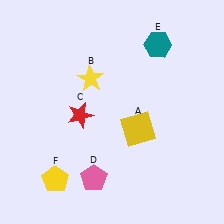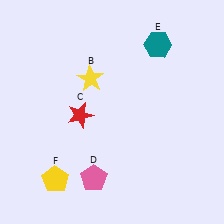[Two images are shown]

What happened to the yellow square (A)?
The yellow square (A) was removed in Image 2. It was in the bottom-right area of Image 1.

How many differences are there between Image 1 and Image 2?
There is 1 difference between the two images.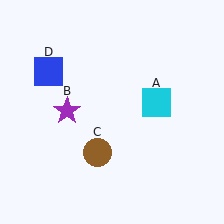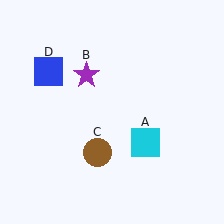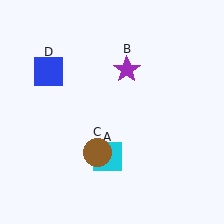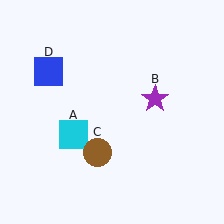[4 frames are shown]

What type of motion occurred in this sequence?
The cyan square (object A), purple star (object B) rotated clockwise around the center of the scene.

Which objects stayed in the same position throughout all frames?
Brown circle (object C) and blue square (object D) remained stationary.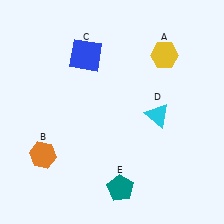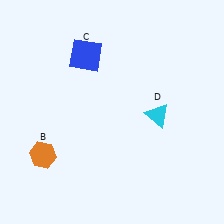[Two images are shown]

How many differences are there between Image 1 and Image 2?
There are 2 differences between the two images.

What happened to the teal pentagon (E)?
The teal pentagon (E) was removed in Image 2. It was in the bottom-right area of Image 1.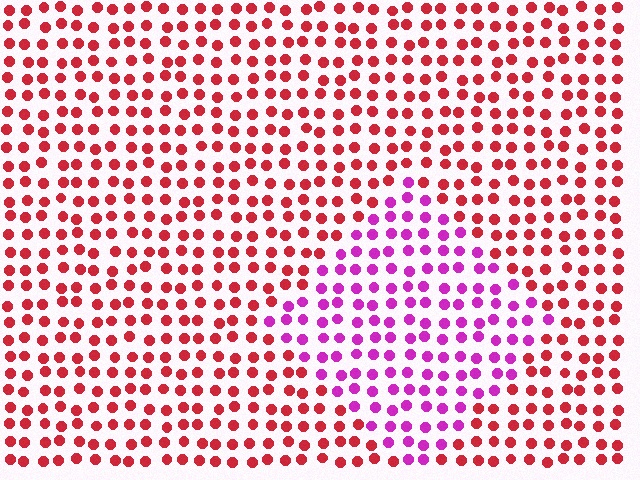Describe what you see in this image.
The image is filled with small red elements in a uniform arrangement. A diamond-shaped region is visible where the elements are tinted to a slightly different hue, forming a subtle color boundary.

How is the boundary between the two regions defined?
The boundary is defined purely by a slight shift in hue (about 49 degrees). Spacing, size, and orientation are identical on both sides.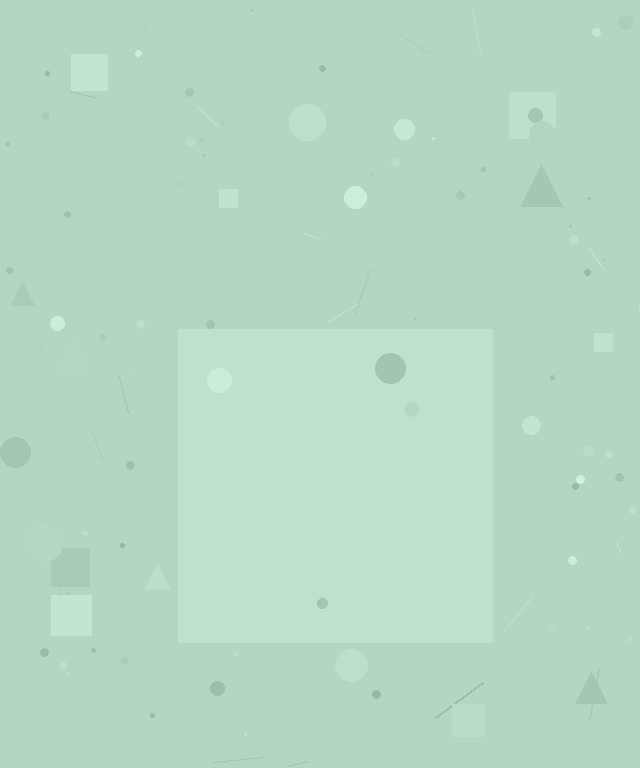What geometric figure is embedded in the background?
A square is embedded in the background.